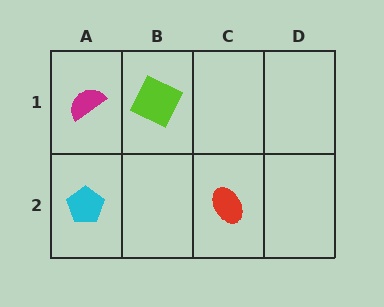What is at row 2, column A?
A cyan pentagon.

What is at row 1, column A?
A magenta semicircle.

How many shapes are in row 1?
2 shapes.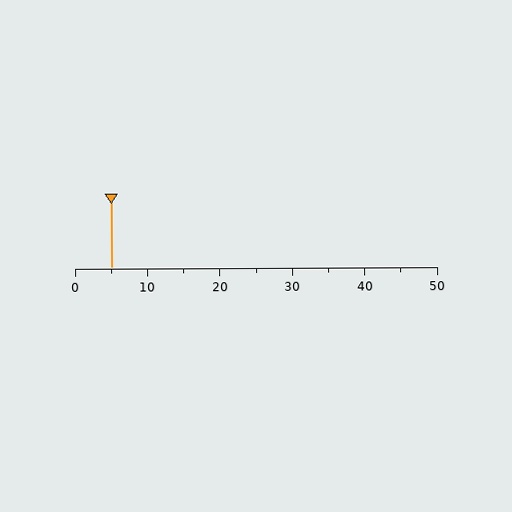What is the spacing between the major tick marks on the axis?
The major ticks are spaced 10 apart.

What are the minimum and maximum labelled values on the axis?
The axis runs from 0 to 50.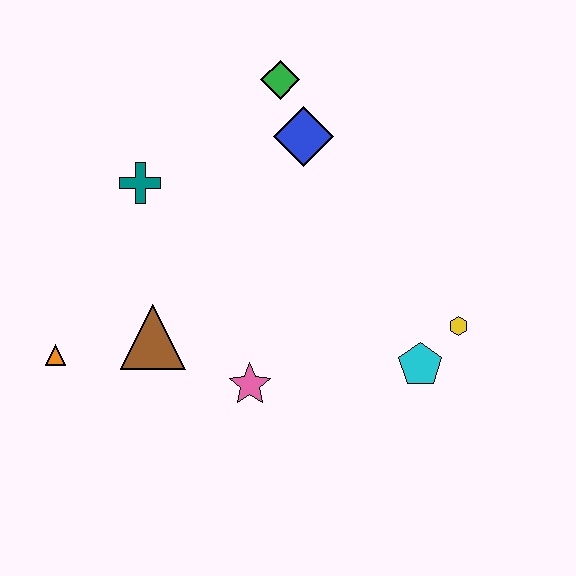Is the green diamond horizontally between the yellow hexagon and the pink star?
Yes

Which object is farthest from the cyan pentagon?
The orange triangle is farthest from the cyan pentagon.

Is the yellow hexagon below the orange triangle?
No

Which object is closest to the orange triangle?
The brown triangle is closest to the orange triangle.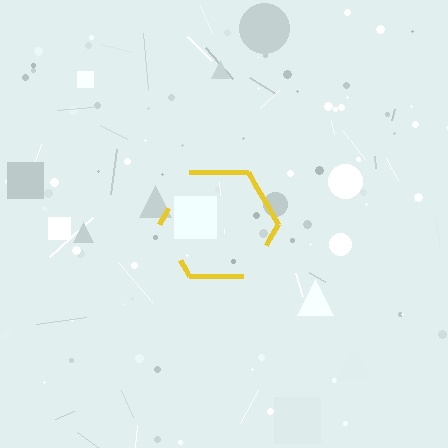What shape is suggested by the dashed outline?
The dashed outline suggests a hexagon.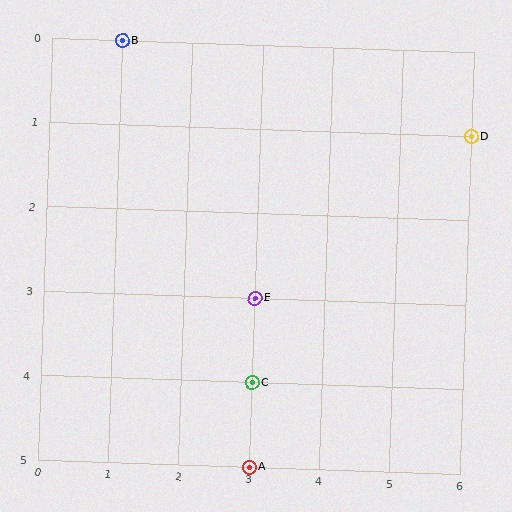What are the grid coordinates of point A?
Point A is at grid coordinates (3, 5).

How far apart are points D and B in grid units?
Points D and B are 5 columns and 1 row apart (about 5.1 grid units diagonally).